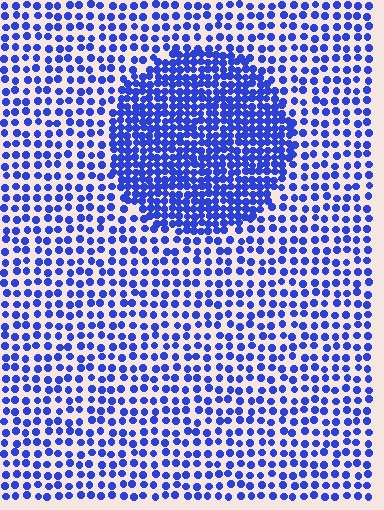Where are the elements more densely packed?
The elements are more densely packed inside the circle boundary.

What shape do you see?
I see a circle.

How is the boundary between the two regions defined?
The boundary is defined by a change in element density (approximately 2.1x ratio). All elements are the same color, size, and shape.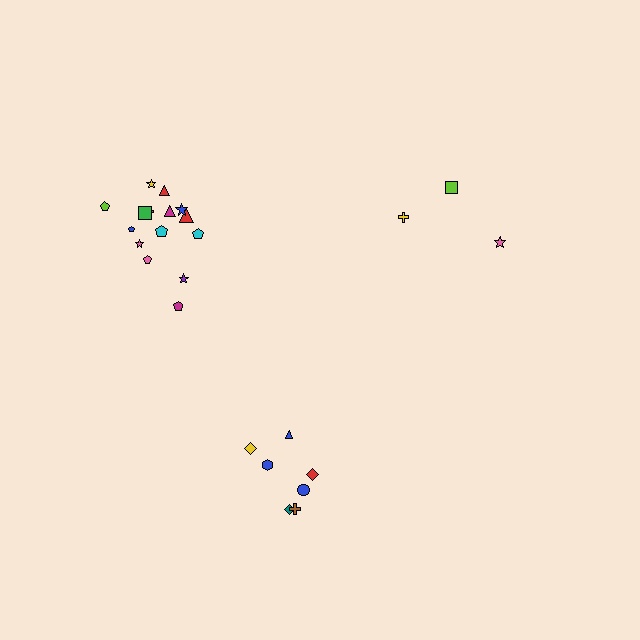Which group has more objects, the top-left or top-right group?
The top-left group.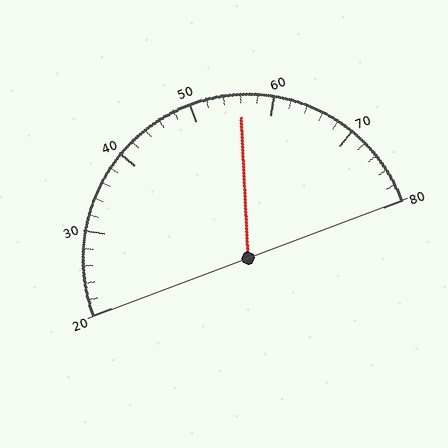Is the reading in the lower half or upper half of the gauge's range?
The reading is in the upper half of the range (20 to 80).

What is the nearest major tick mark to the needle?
The nearest major tick mark is 60.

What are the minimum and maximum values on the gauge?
The gauge ranges from 20 to 80.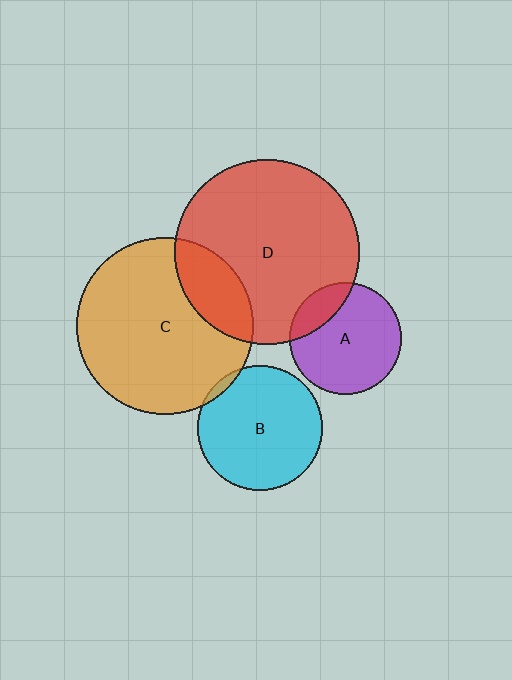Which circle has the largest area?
Circle D (red).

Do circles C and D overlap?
Yes.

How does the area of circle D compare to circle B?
Approximately 2.2 times.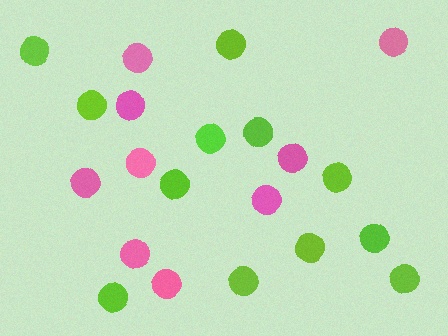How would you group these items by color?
There are 2 groups: one group of lime circles (12) and one group of pink circles (9).